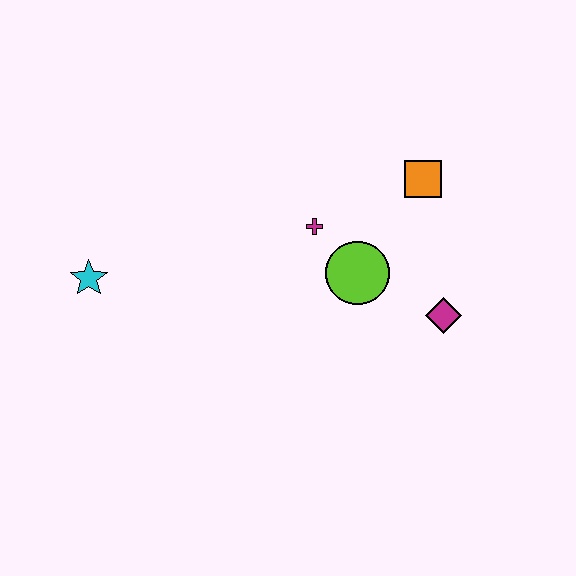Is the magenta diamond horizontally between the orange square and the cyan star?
No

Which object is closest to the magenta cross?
The lime circle is closest to the magenta cross.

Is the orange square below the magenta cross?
No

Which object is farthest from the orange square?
The cyan star is farthest from the orange square.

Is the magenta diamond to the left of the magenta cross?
No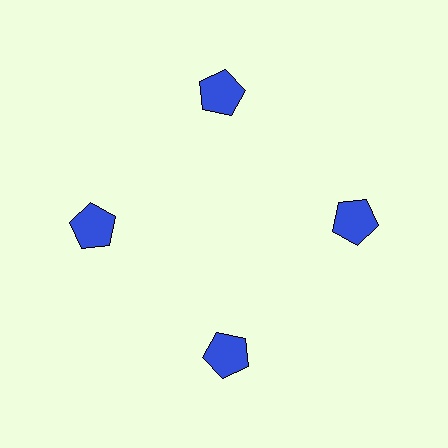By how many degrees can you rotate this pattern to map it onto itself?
The pattern maps onto itself every 90 degrees of rotation.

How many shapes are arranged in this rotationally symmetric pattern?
There are 4 shapes, arranged in 4 groups of 1.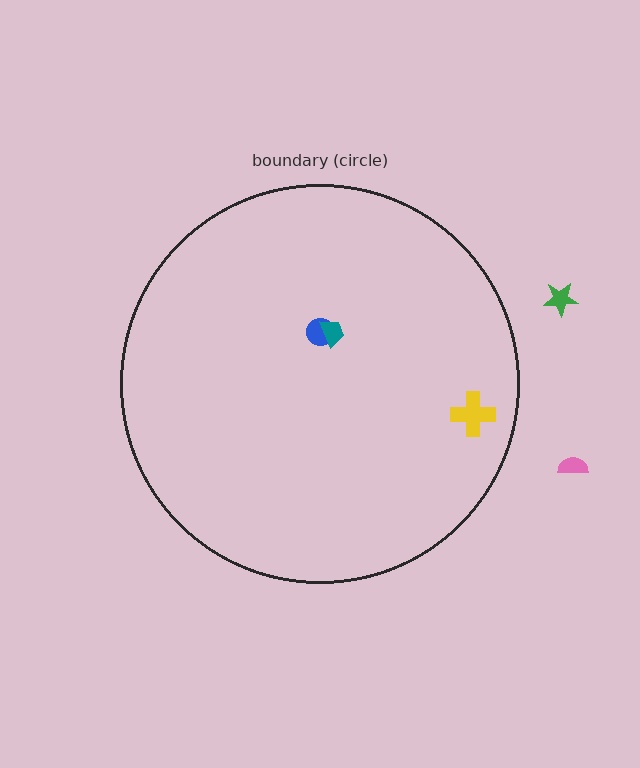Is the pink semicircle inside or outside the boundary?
Outside.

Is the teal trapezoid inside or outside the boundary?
Inside.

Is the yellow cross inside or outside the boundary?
Inside.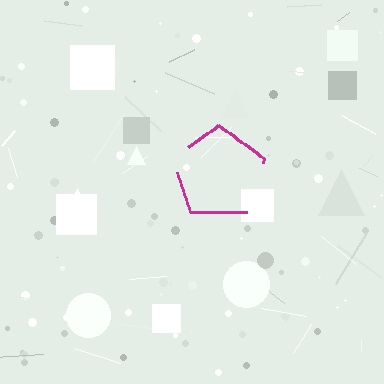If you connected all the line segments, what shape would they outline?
They would outline a pentagon.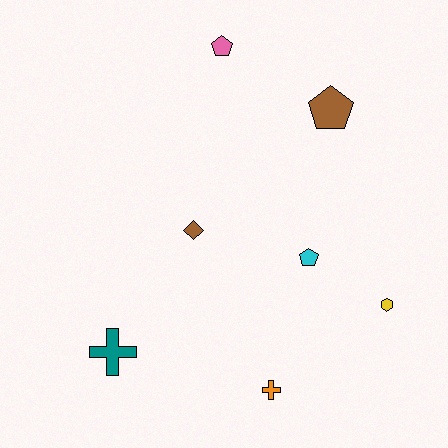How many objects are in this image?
There are 7 objects.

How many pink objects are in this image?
There is 1 pink object.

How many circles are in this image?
There are no circles.